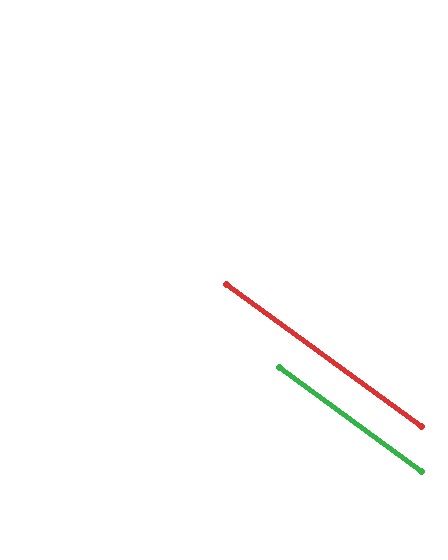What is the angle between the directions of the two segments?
Approximately 0 degrees.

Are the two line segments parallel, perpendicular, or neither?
Parallel — their directions differ by only 0.4°.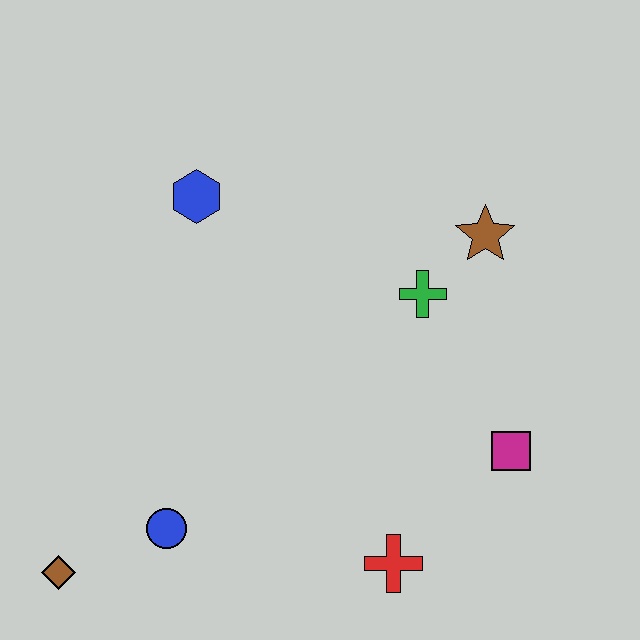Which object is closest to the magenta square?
The red cross is closest to the magenta square.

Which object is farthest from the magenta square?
The brown diamond is farthest from the magenta square.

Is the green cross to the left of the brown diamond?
No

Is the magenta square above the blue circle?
Yes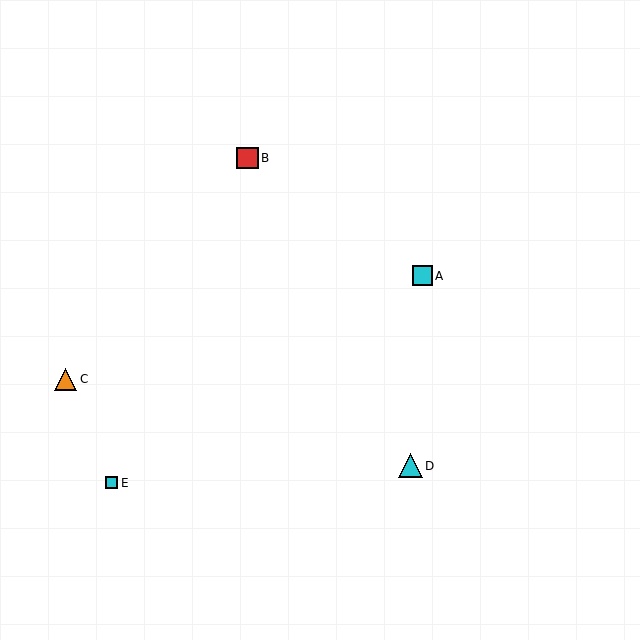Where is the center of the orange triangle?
The center of the orange triangle is at (66, 379).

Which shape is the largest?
The cyan triangle (labeled D) is the largest.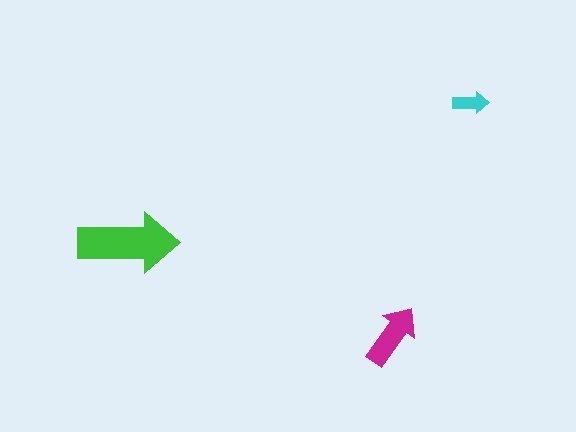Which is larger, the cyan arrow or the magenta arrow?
The magenta one.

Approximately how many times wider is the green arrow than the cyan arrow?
About 3 times wider.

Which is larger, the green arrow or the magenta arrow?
The green one.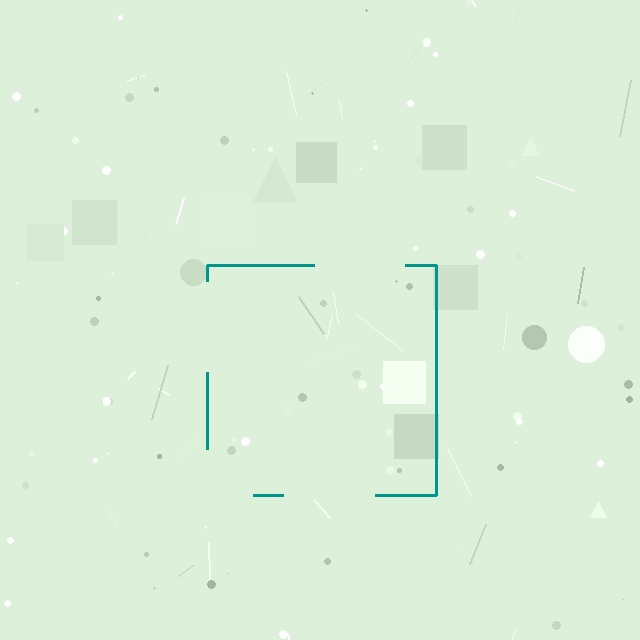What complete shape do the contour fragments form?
The contour fragments form a square.